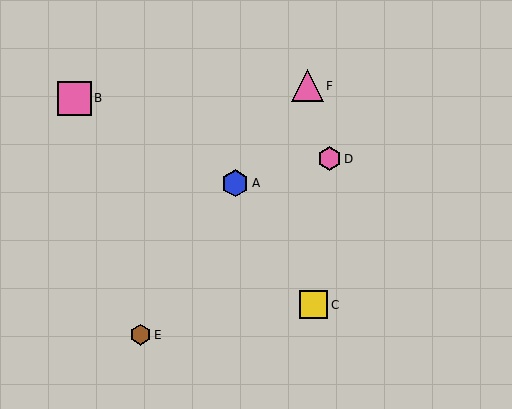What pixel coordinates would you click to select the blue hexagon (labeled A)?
Click at (235, 183) to select the blue hexagon A.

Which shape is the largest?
The pink square (labeled B) is the largest.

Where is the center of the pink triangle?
The center of the pink triangle is at (307, 86).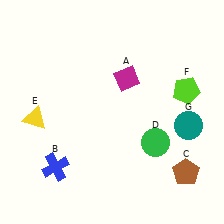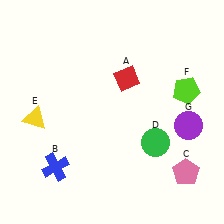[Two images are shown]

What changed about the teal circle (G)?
In Image 1, G is teal. In Image 2, it changed to purple.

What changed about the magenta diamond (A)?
In Image 1, A is magenta. In Image 2, it changed to red.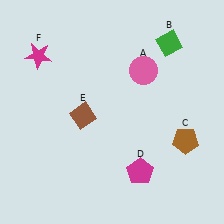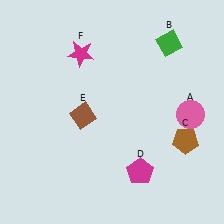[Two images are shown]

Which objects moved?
The objects that moved are: the pink circle (A), the magenta star (F).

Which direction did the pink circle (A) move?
The pink circle (A) moved right.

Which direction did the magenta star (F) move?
The magenta star (F) moved right.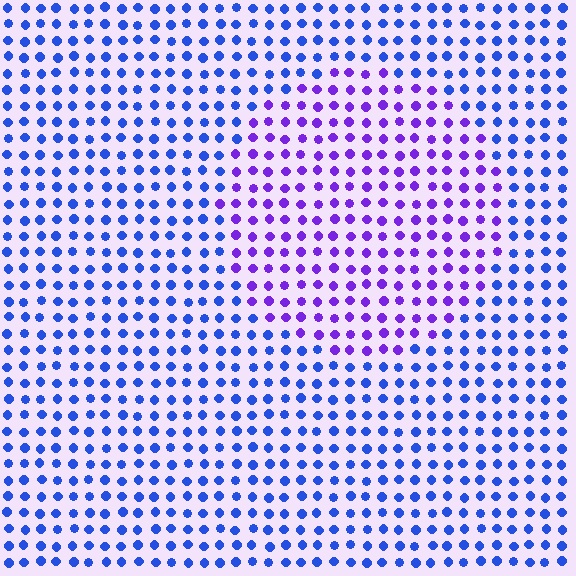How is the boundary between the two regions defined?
The boundary is defined purely by a slight shift in hue (about 41 degrees). Spacing, size, and orientation are identical on both sides.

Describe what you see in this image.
The image is filled with small blue elements in a uniform arrangement. A circle-shaped region is visible where the elements are tinted to a slightly different hue, forming a subtle color boundary.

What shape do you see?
I see a circle.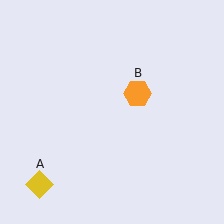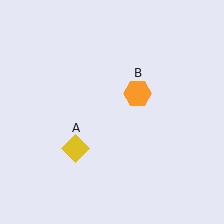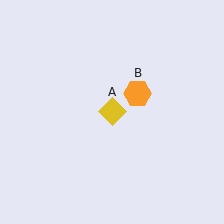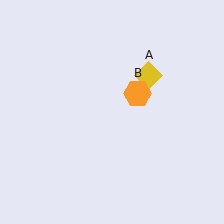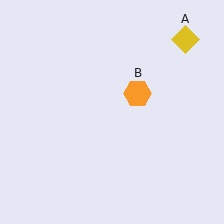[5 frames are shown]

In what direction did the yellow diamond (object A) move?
The yellow diamond (object A) moved up and to the right.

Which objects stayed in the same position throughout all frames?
Orange hexagon (object B) remained stationary.